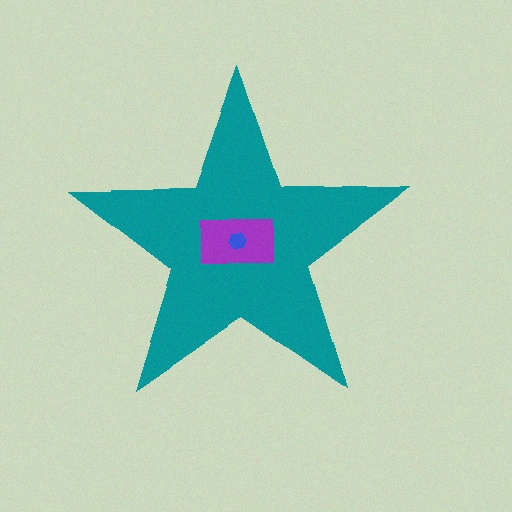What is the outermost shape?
The teal star.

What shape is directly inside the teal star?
The purple rectangle.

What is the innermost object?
The blue hexagon.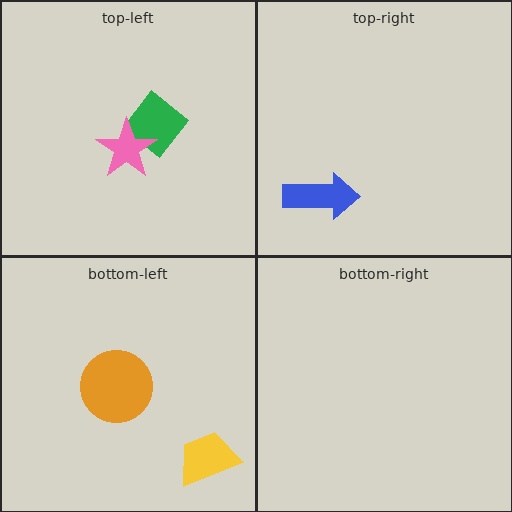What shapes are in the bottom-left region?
The orange circle, the yellow trapezoid.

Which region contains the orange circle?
The bottom-left region.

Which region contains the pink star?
The top-left region.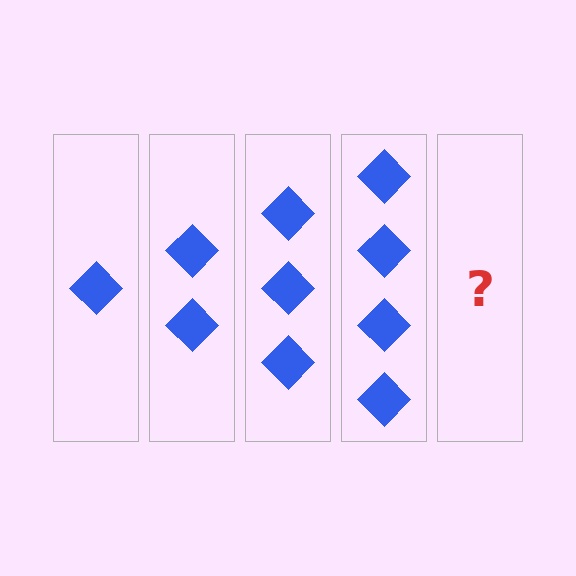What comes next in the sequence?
The next element should be 5 diamonds.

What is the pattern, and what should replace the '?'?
The pattern is that each step adds one more diamond. The '?' should be 5 diamonds.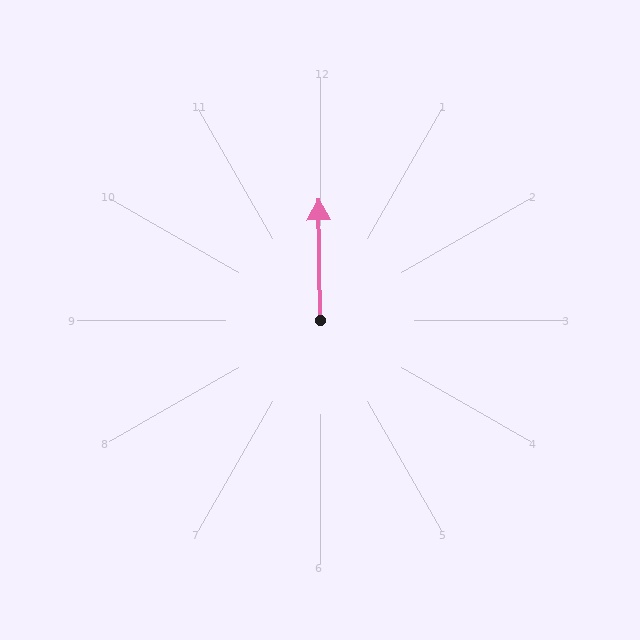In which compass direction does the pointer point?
North.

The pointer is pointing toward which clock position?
Roughly 12 o'clock.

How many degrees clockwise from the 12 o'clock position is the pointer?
Approximately 359 degrees.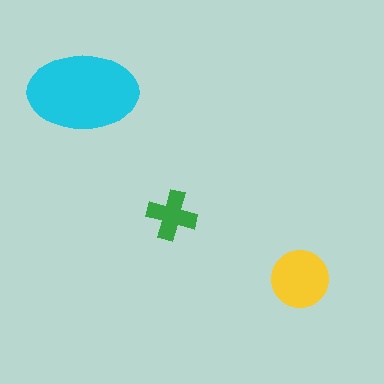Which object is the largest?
The cyan ellipse.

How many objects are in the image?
There are 3 objects in the image.